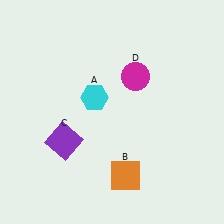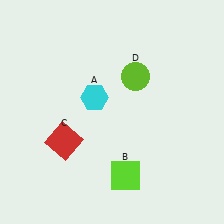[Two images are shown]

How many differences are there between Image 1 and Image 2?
There are 3 differences between the two images.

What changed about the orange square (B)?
In Image 1, B is orange. In Image 2, it changed to lime.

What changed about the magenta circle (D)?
In Image 1, D is magenta. In Image 2, it changed to lime.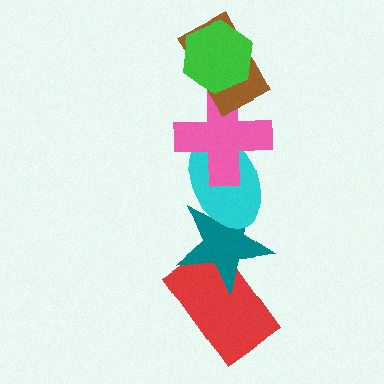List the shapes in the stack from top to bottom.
From top to bottom: the green hexagon, the brown rectangle, the pink cross, the cyan ellipse, the teal star, the red rectangle.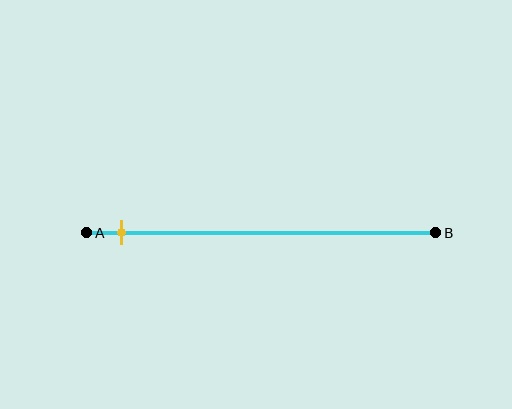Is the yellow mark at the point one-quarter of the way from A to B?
No, the mark is at about 10% from A, not at the 25% one-quarter point.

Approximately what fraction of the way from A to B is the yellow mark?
The yellow mark is approximately 10% of the way from A to B.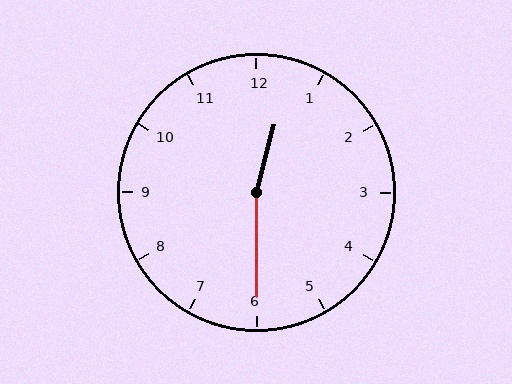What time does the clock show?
12:30.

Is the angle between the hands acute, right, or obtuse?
It is obtuse.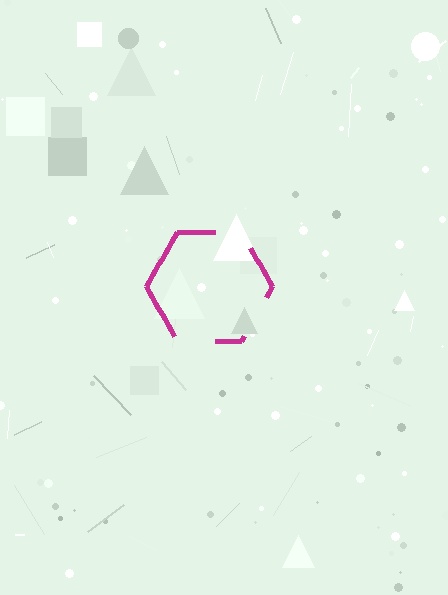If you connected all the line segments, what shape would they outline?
They would outline a hexagon.